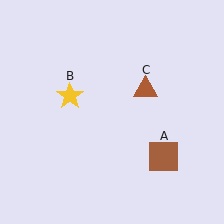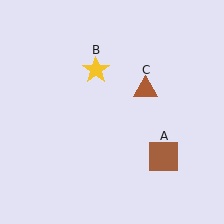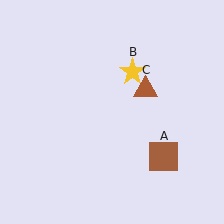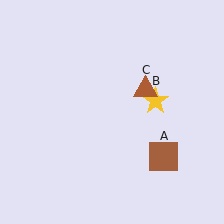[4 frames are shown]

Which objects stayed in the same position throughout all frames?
Brown square (object A) and brown triangle (object C) remained stationary.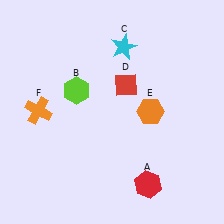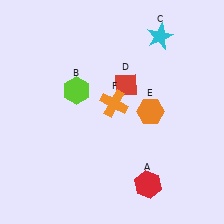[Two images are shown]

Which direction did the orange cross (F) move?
The orange cross (F) moved right.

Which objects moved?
The objects that moved are: the cyan star (C), the orange cross (F).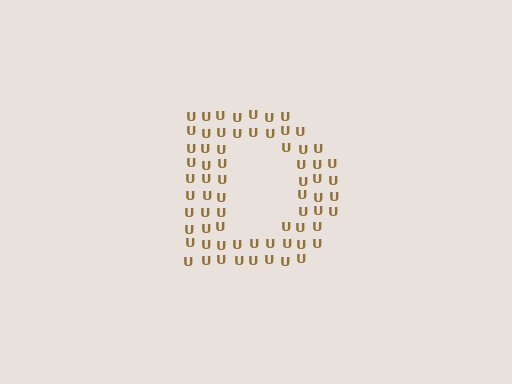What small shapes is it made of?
It is made of small letter U's.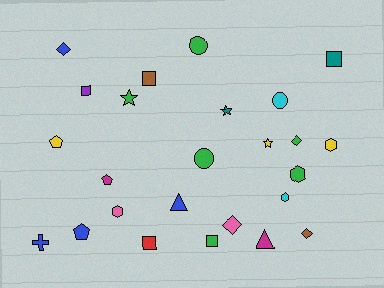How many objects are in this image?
There are 25 objects.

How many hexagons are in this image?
There are 4 hexagons.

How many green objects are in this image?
There are 6 green objects.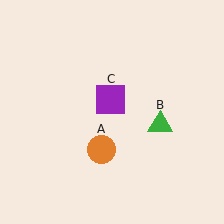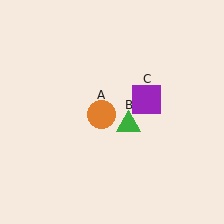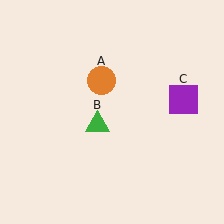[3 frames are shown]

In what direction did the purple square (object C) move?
The purple square (object C) moved right.